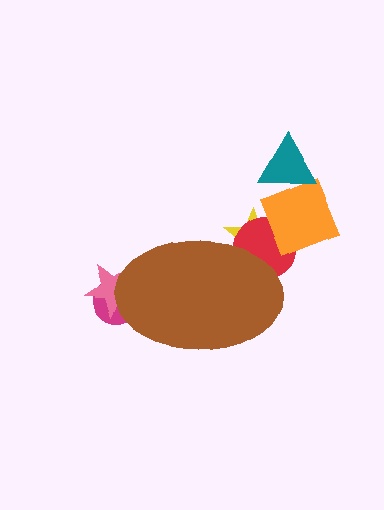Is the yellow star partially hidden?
Yes, the yellow star is partially hidden behind the brown ellipse.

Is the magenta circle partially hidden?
Yes, the magenta circle is partially hidden behind the brown ellipse.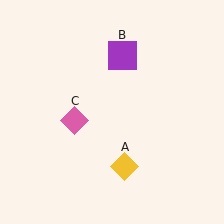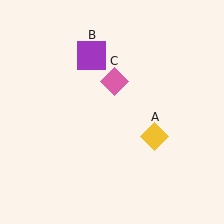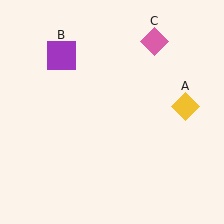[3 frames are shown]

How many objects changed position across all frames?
3 objects changed position: yellow diamond (object A), purple square (object B), pink diamond (object C).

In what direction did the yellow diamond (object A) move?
The yellow diamond (object A) moved up and to the right.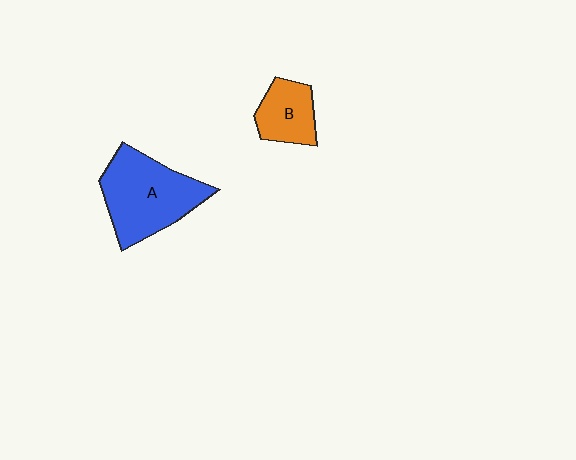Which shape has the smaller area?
Shape B (orange).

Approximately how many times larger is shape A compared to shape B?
Approximately 2.1 times.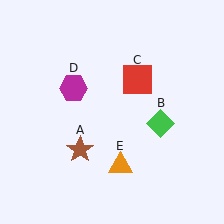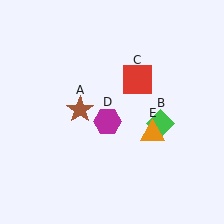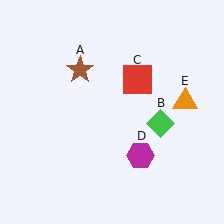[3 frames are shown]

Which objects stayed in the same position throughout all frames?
Green diamond (object B) and red square (object C) remained stationary.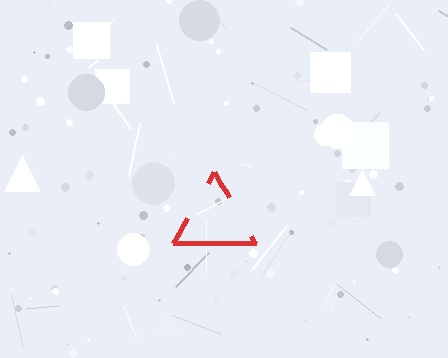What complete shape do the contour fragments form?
The contour fragments form a triangle.